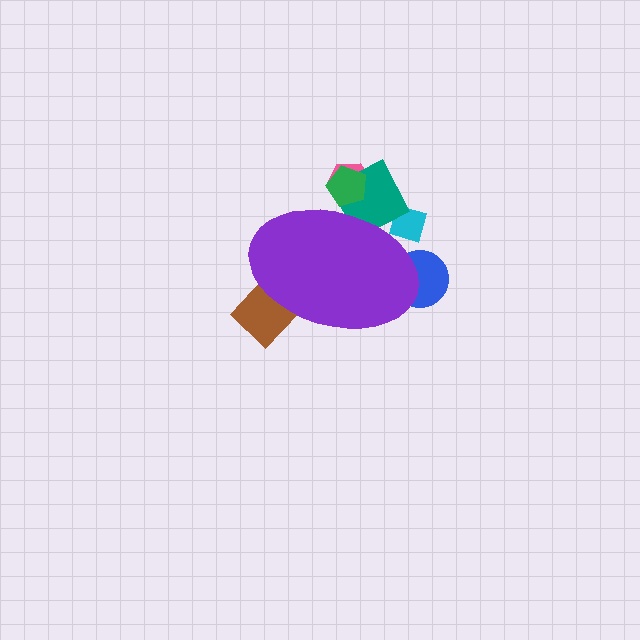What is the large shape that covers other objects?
A purple ellipse.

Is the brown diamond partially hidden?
Yes, the brown diamond is partially hidden behind the purple ellipse.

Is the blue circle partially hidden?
Yes, the blue circle is partially hidden behind the purple ellipse.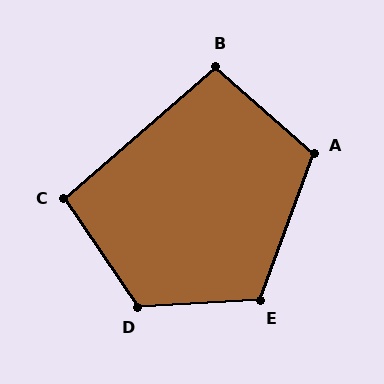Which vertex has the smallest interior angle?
C, at approximately 97 degrees.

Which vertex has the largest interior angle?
D, at approximately 120 degrees.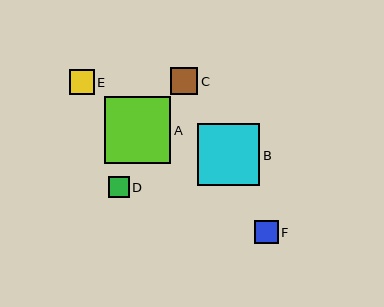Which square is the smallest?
Square D is the smallest with a size of approximately 21 pixels.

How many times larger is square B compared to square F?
Square B is approximately 2.7 times the size of square F.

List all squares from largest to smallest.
From largest to smallest: A, B, C, E, F, D.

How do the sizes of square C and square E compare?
Square C and square E are approximately the same size.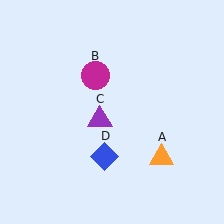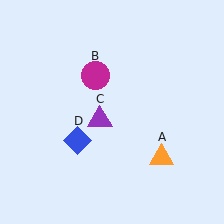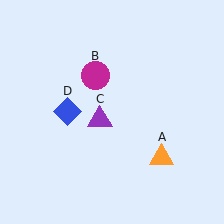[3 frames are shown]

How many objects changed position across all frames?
1 object changed position: blue diamond (object D).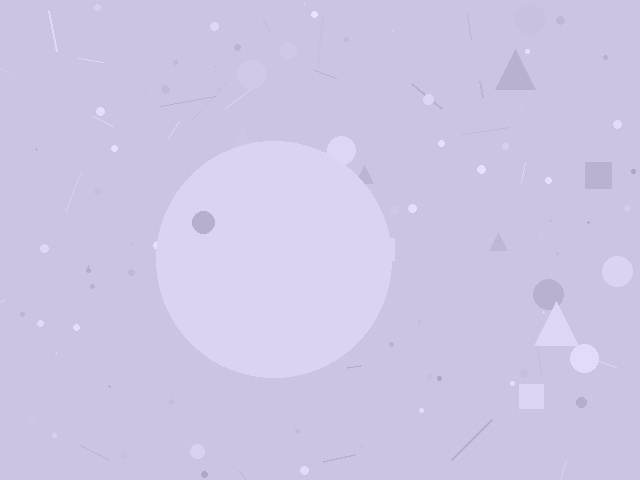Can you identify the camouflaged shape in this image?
The camouflaged shape is a circle.